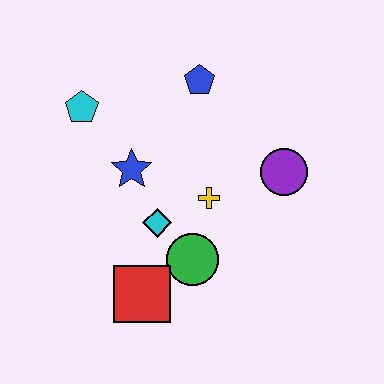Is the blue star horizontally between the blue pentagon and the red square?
No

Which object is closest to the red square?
The green circle is closest to the red square.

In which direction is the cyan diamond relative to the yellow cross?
The cyan diamond is to the left of the yellow cross.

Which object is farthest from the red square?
The blue pentagon is farthest from the red square.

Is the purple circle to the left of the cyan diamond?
No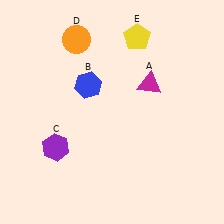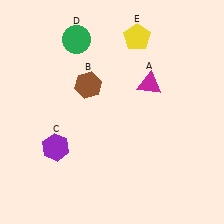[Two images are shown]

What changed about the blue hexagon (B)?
In Image 1, B is blue. In Image 2, it changed to brown.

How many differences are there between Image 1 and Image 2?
There are 2 differences between the two images.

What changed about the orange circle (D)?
In Image 1, D is orange. In Image 2, it changed to green.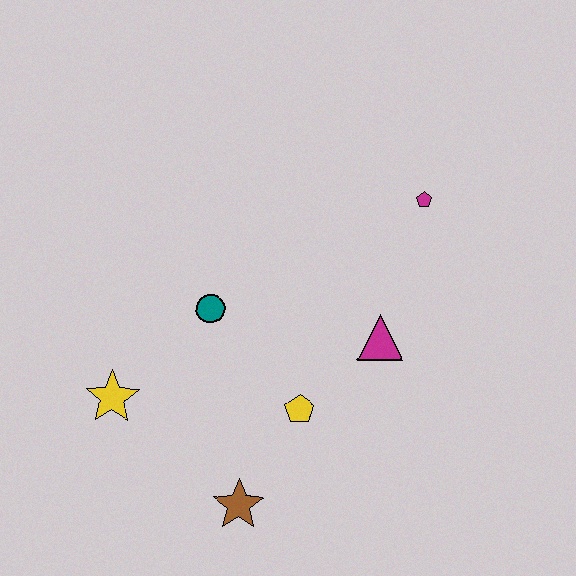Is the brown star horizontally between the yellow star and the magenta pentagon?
Yes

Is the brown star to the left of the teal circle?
No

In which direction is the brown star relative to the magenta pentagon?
The brown star is below the magenta pentagon.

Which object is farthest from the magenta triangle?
The yellow star is farthest from the magenta triangle.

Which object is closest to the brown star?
The yellow pentagon is closest to the brown star.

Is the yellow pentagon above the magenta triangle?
No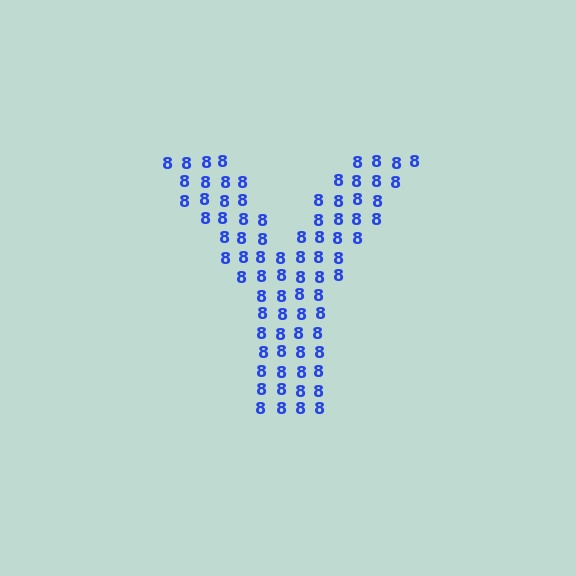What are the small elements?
The small elements are digit 8's.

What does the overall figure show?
The overall figure shows the letter Y.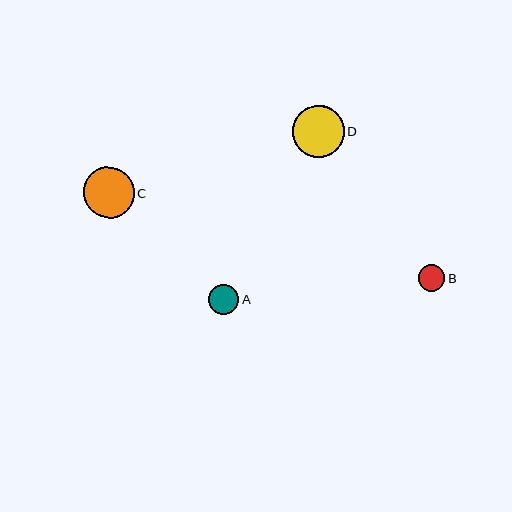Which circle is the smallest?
Circle B is the smallest with a size of approximately 27 pixels.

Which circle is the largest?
Circle D is the largest with a size of approximately 52 pixels.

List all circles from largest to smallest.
From largest to smallest: D, C, A, B.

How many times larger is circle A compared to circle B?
Circle A is approximately 1.1 times the size of circle B.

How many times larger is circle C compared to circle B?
Circle C is approximately 1.9 times the size of circle B.